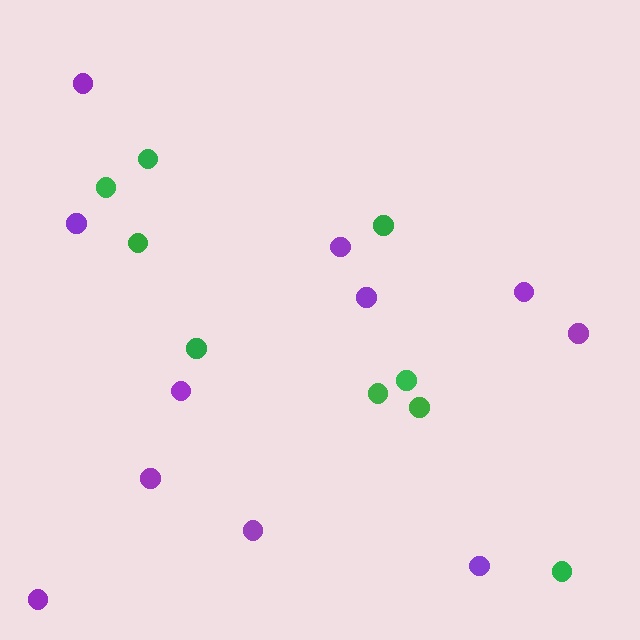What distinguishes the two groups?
There are 2 groups: one group of green circles (9) and one group of purple circles (11).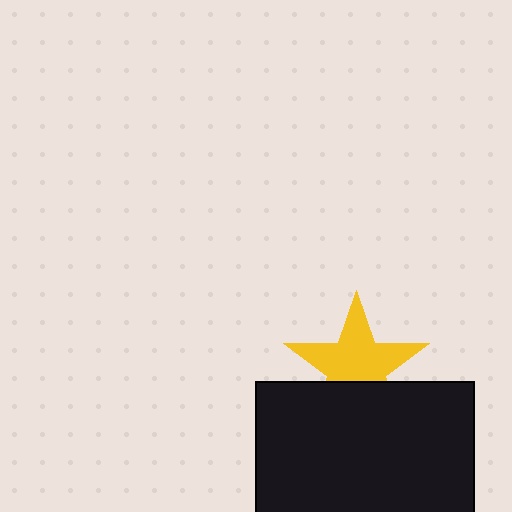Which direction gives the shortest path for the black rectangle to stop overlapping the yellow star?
Moving down gives the shortest separation.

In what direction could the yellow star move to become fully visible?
The yellow star could move up. That would shift it out from behind the black rectangle entirely.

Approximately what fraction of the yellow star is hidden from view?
Roughly 32% of the yellow star is hidden behind the black rectangle.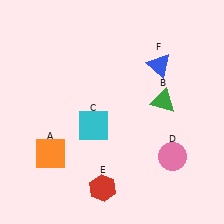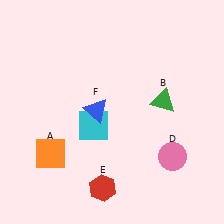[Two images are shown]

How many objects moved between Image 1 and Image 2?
1 object moved between the two images.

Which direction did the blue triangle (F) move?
The blue triangle (F) moved left.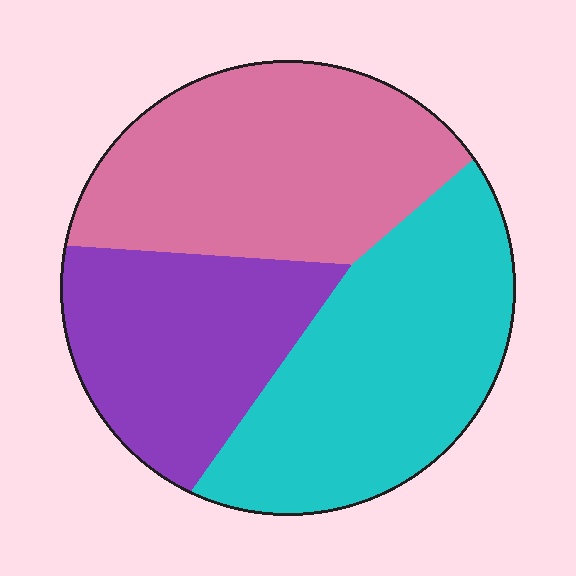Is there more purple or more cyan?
Cyan.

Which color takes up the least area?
Purple, at roughly 25%.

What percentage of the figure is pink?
Pink takes up about three eighths (3/8) of the figure.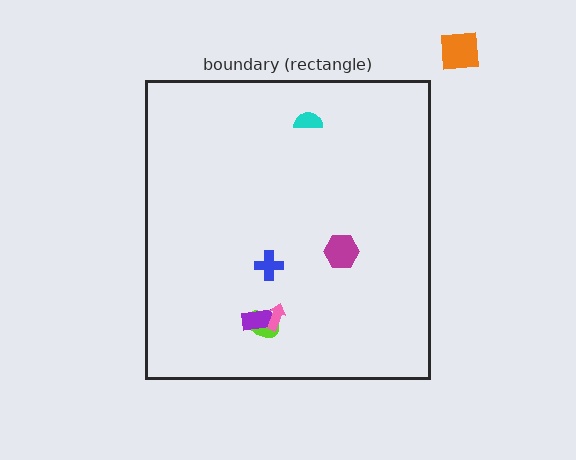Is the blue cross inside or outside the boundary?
Inside.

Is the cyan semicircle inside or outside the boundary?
Inside.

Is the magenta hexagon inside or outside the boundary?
Inside.